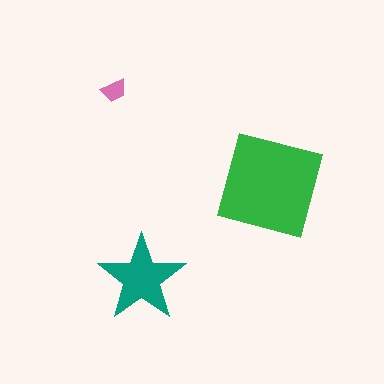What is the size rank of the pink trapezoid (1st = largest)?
3rd.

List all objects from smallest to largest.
The pink trapezoid, the teal star, the green square.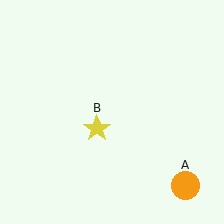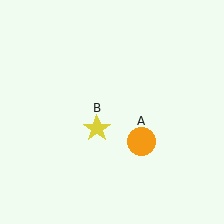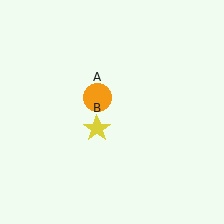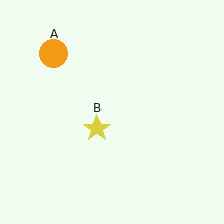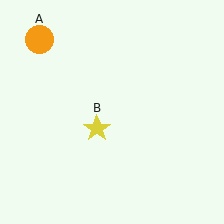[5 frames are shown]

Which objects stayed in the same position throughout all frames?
Yellow star (object B) remained stationary.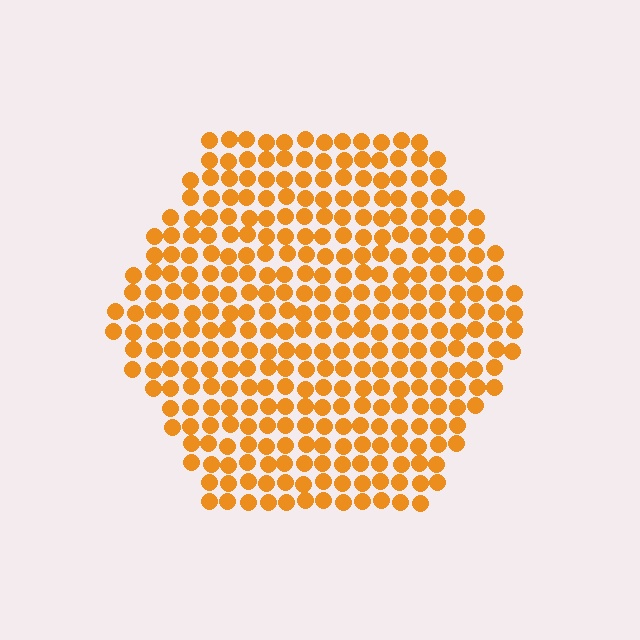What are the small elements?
The small elements are circles.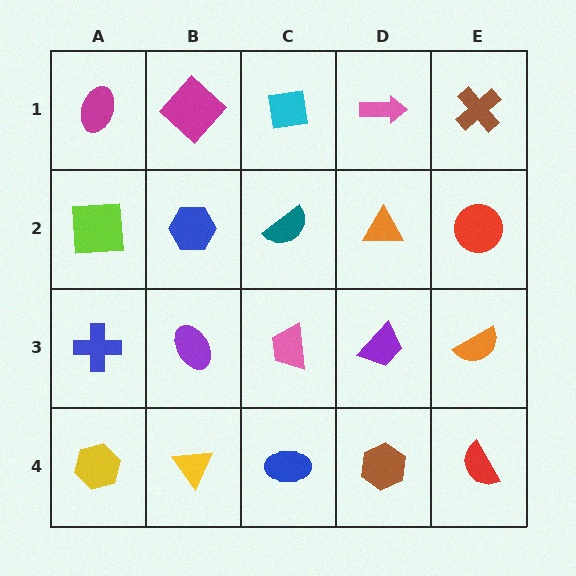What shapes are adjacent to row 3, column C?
A teal semicircle (row 2, column C), a blue ellipse (row 4, column C), a purple ellipse (row 3, column B), a purple trapezoid (row 3, column D).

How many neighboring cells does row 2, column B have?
4.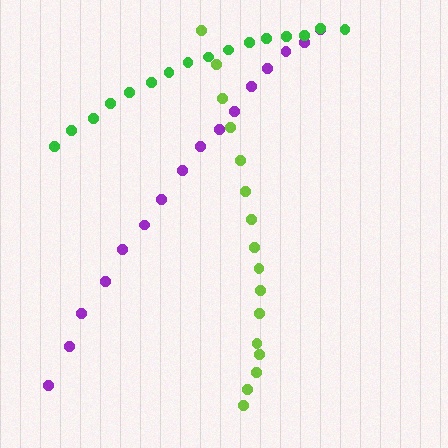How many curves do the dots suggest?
There are 3 distinct paths.